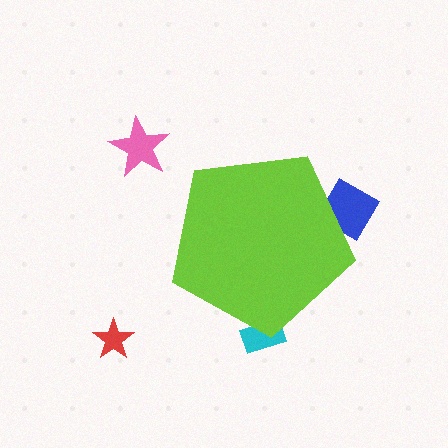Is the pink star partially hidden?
No, the pink star is fully visible.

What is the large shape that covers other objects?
A lime pentagon.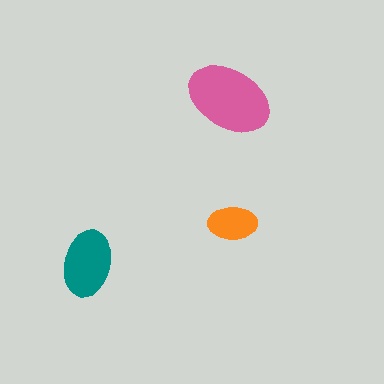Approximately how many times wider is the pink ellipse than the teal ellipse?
About 1.5 times wider.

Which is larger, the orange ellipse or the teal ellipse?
The teal one.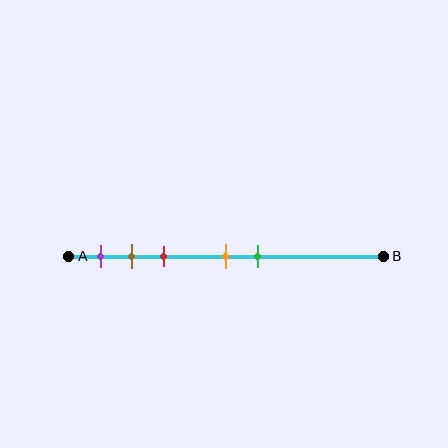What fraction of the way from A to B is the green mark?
The green mark is approximately 60% (0.6) of the way from A to B.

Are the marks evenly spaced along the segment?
No, the marks are not evenly spaced.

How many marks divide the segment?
There are 5 marks dividing the segment.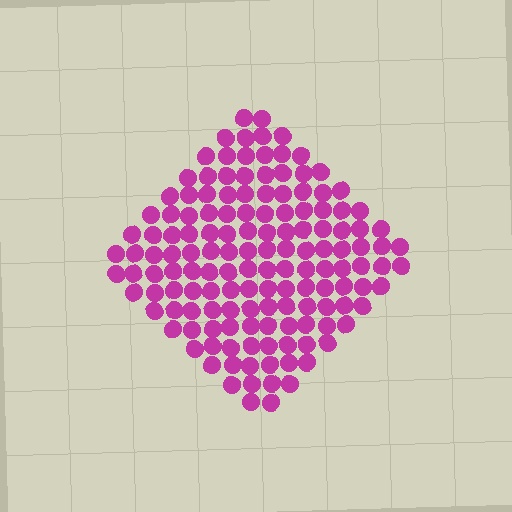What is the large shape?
The large shape is a diamond.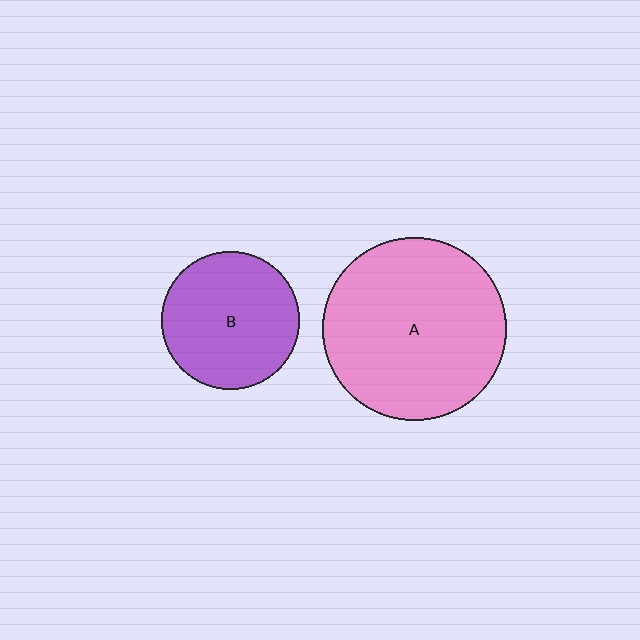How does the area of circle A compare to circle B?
Approximately 1.8 times.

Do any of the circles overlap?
No, none of the circles overlap.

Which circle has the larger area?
Circle A (pink).